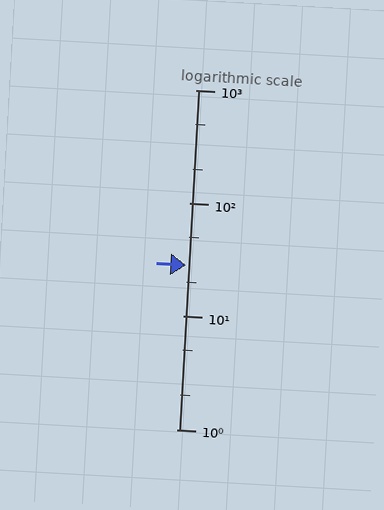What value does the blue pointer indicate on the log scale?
The pointer indicates approximately 28.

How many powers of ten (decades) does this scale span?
The scale spans 3 decades, from 1 to 1000.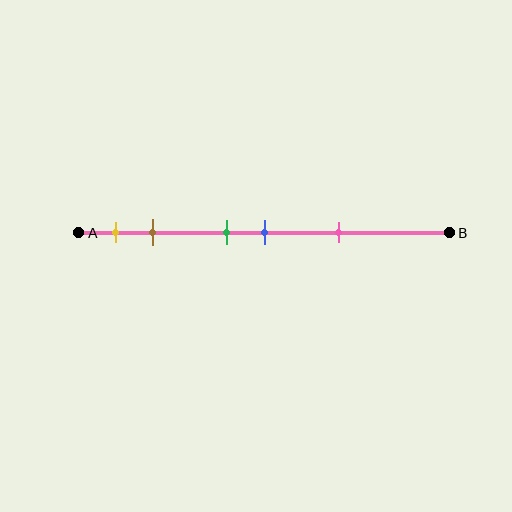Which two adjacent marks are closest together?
The green and blue marks are the closest adjacent pair.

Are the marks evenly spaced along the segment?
No, the marks are not evenly spaced.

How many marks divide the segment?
There are 5 marks dividing the segment.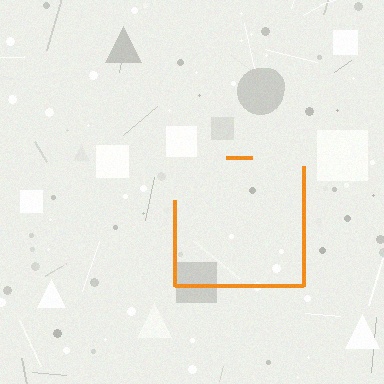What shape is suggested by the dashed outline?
The dashed outline suggests a square.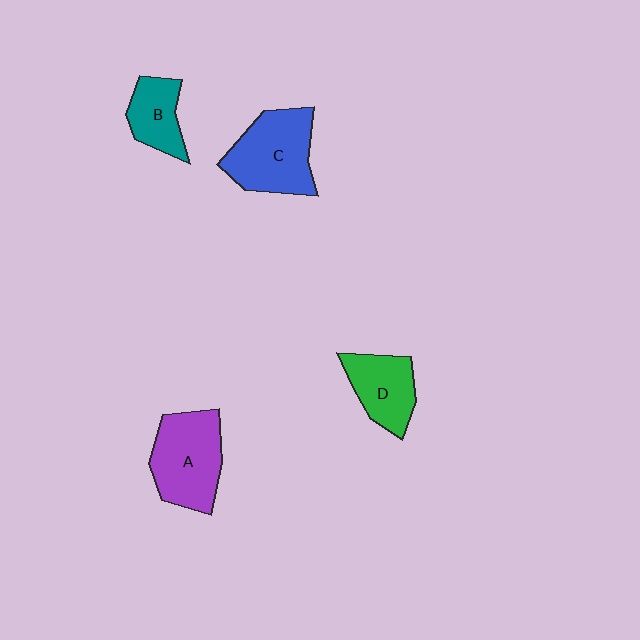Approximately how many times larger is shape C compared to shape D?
Approximately 1.5 times.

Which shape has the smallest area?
Shape B (teal).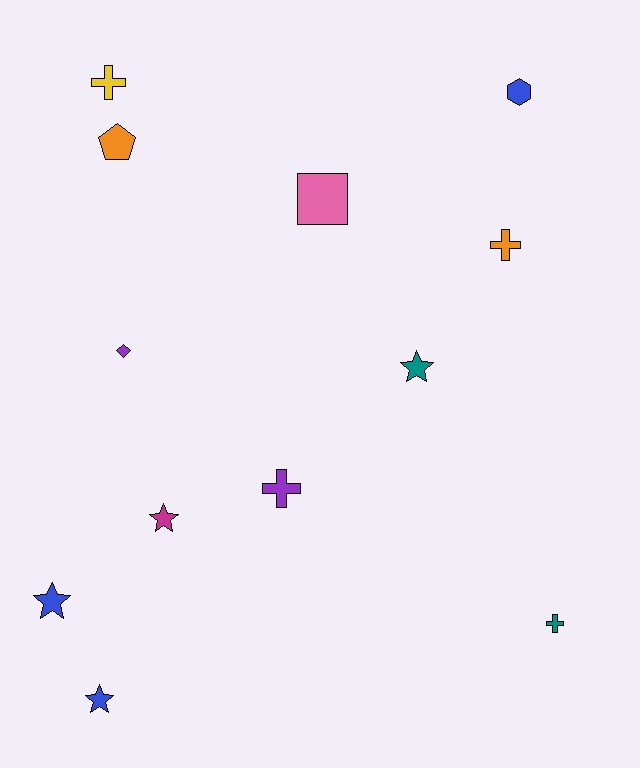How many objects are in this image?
There are 12 objects.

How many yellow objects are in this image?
There is 1 yellow object.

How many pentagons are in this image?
There is 1 pentagon.